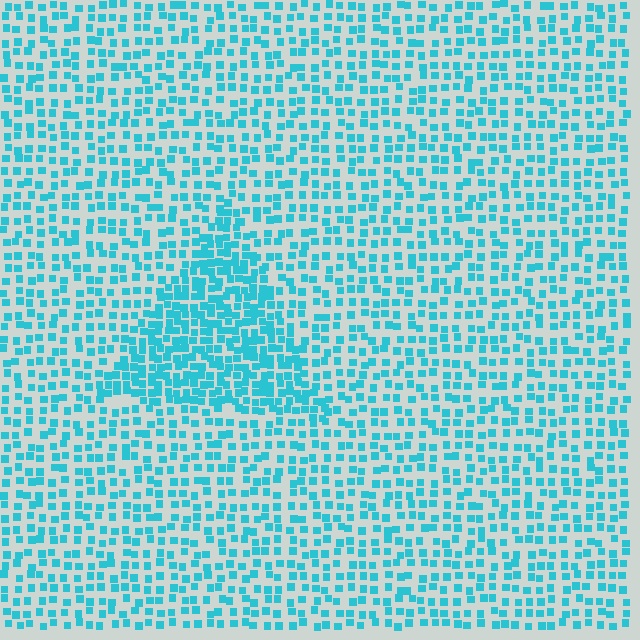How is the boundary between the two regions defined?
The boundary is defined by a change in element density (approximately 1.9x ratio). All elements are the same color, size, and shape.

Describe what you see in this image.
The image contains small cyan elements arranged at two different densities. A triangle-shaped region is visible where the elements are more densely packed than the surrounding area.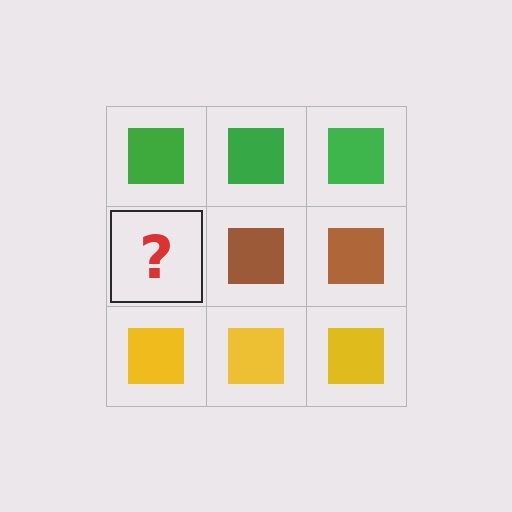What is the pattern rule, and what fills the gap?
The rule is that each row has a consistent color. The gap should be filled with a brown square.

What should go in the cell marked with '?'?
The missing cell should contain a brown square.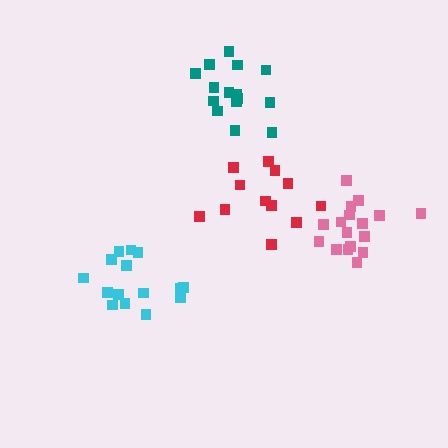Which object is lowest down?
The cyan cluster is bottommost.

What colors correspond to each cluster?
The clusters are colored: red, cyan, teal, pink.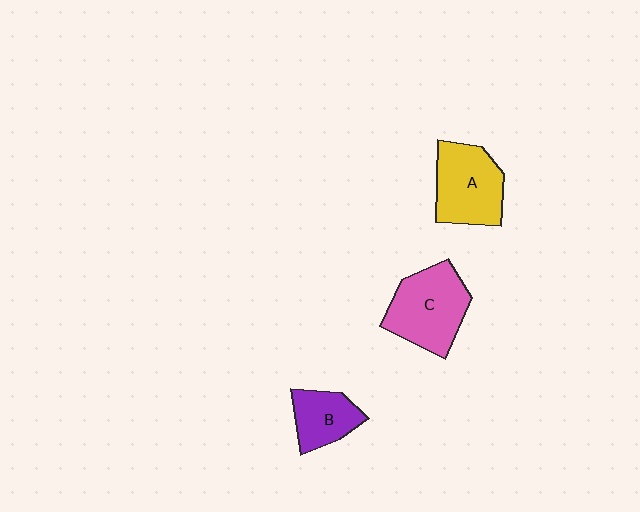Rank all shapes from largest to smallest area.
From largest to smallest: C (pink), A (yellow), B (purple).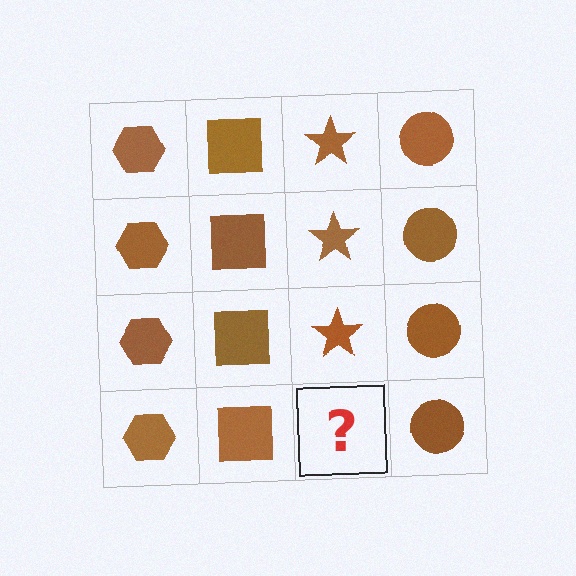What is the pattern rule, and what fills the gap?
The rule is that each column has a consistent shape. The gap should be filled with a brown star.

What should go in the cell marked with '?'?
The missing cell should contain a brown star.